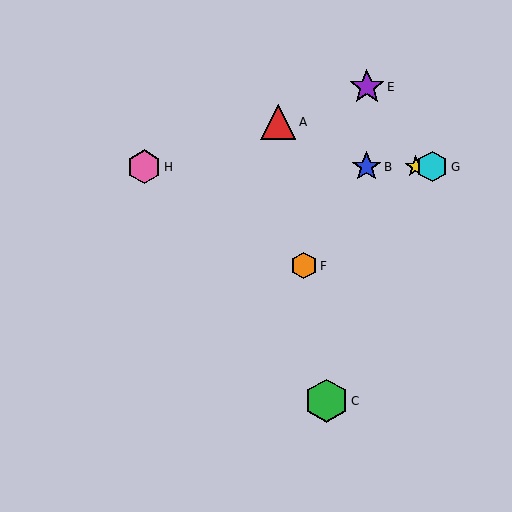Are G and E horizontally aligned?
No, G is at y≈167 and E is at y≈87.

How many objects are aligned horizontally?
4 objects (B, D, G, H) are aligned horizontally.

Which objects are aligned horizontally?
Objects B, D, G, H are aligned horizontally.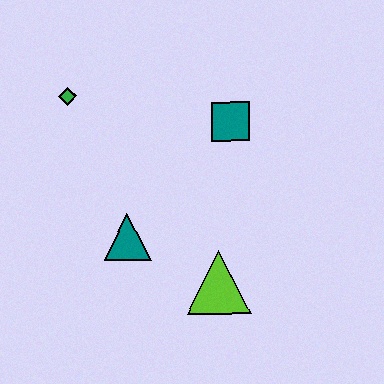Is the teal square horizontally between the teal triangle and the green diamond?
No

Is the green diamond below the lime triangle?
No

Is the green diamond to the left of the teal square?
Yes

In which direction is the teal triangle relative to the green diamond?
The teal triangle is below the green diamond.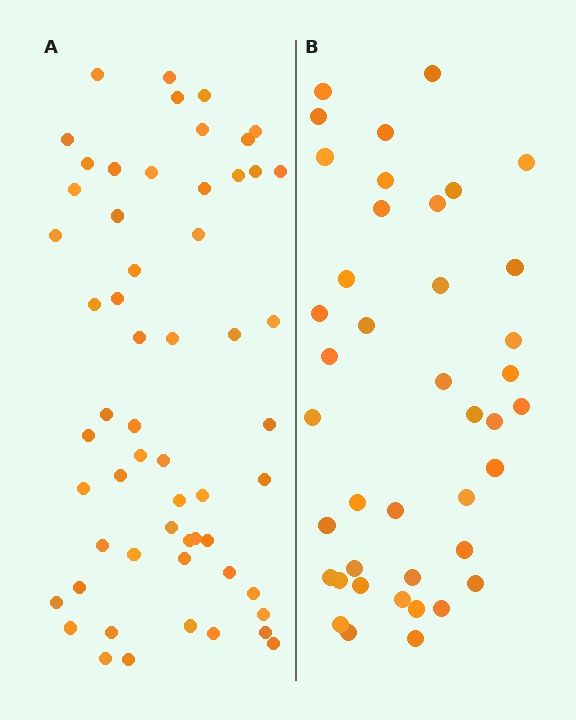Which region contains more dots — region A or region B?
Region A (the left region) has more dots.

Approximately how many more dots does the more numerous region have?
Region A has approximately 15 more dots than region B.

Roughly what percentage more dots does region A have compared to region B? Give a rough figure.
About 40% more.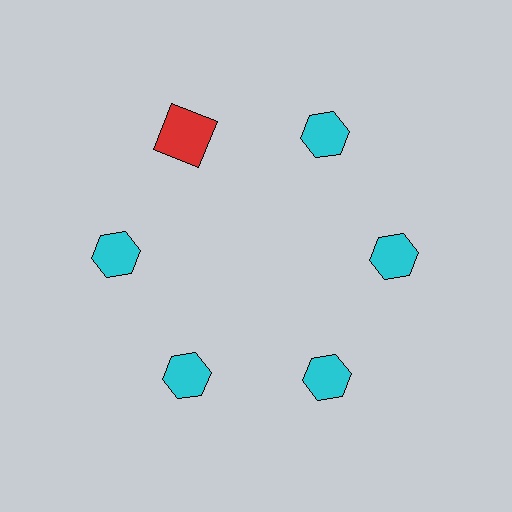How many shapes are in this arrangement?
There are 6 shapes arranged in a ring pattern.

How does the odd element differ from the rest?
It differs in both color (red instead of cyan) and shape (square instead of hexagon).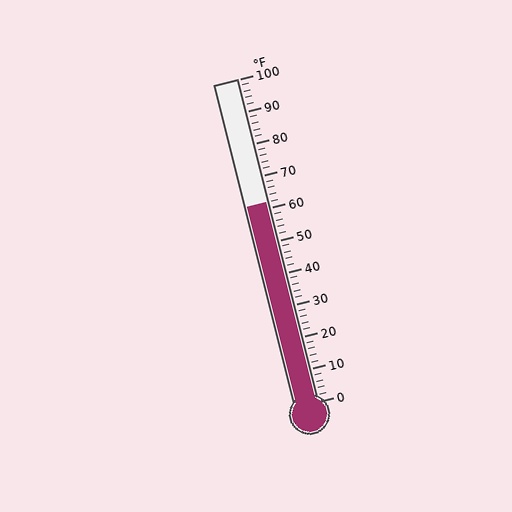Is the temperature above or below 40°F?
The temperature is above 40°F.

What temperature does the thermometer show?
The thermometer shows approximately 62°F.